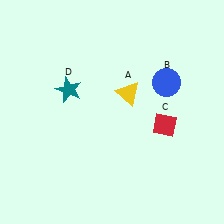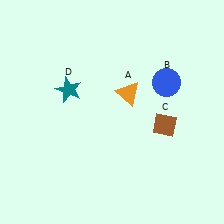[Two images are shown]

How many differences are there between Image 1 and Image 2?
There are 2 differences between the two images.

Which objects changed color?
A changed from yellow to orange. C changed from red to brown.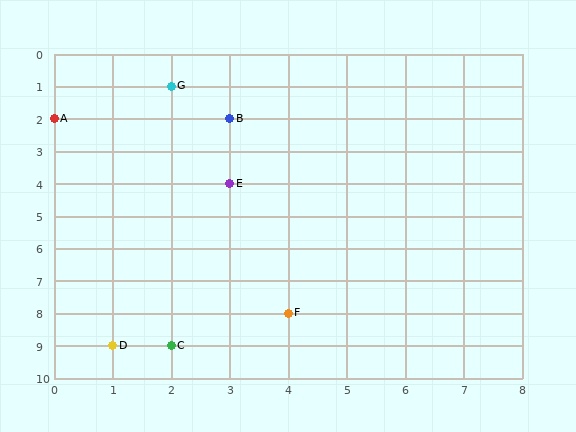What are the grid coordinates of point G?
Point G is at grid coordinates (2, 1).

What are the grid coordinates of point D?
Point D is at grid coordinates (1, 9).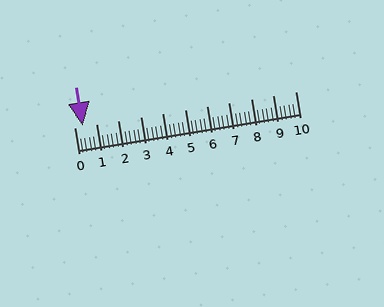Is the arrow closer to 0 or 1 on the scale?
The arrow is closer to 0.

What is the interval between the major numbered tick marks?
The major tick marks are spaced 1 units apart.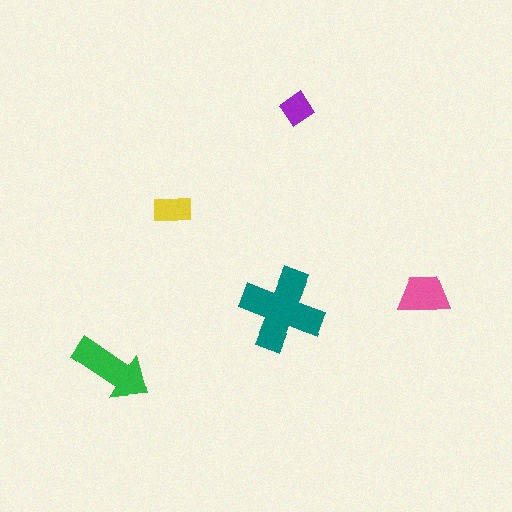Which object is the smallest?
The purple diamond.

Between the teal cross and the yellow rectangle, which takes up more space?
The teal cross.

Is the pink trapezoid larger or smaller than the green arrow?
Smaller.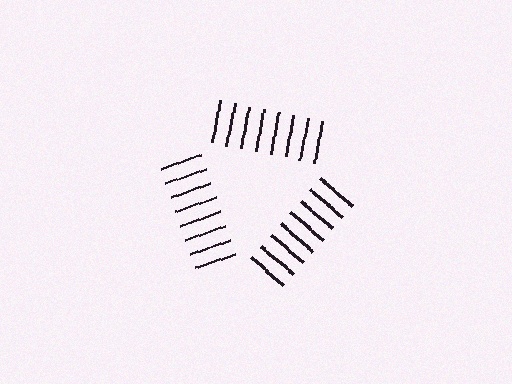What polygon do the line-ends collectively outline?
An illusory triangle — the line segments terminate on its edges but no continuous stroke is drawn.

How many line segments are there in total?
24 — 8 along each of the 3 edges.